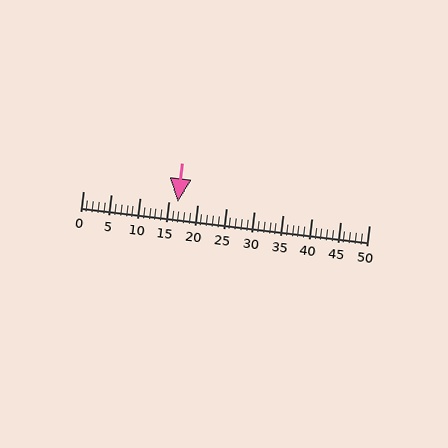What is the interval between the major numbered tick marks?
The major tick marks are spaced 5 units apart.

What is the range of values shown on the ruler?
The ruler shows values from 0 to 50.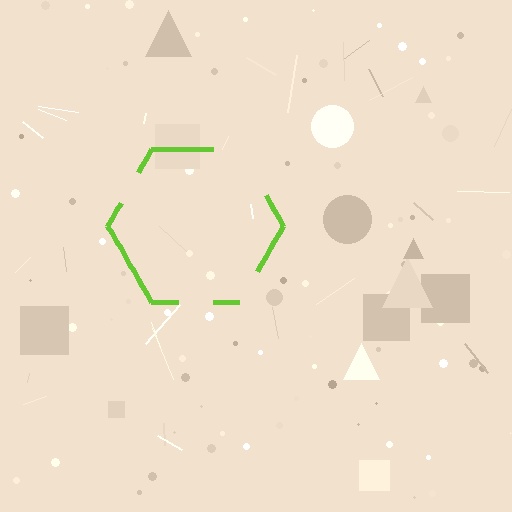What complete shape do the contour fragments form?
The contour fragments form a hexagon.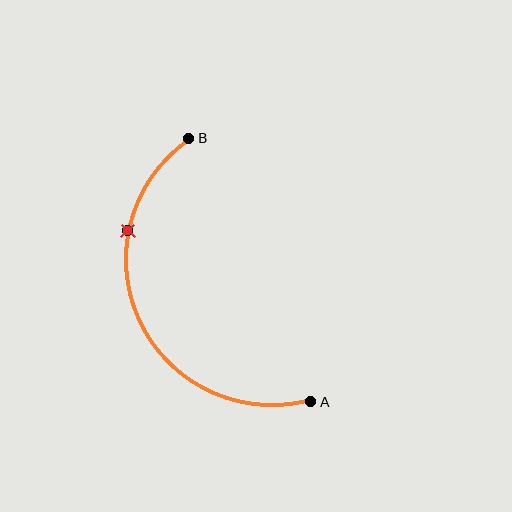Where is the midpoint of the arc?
The arc midpoint is the point on the curve farthest from the straight line joining A and B. It sits to the left of that line.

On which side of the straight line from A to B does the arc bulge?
The arc bulges to the left of the straight line connecting A and B.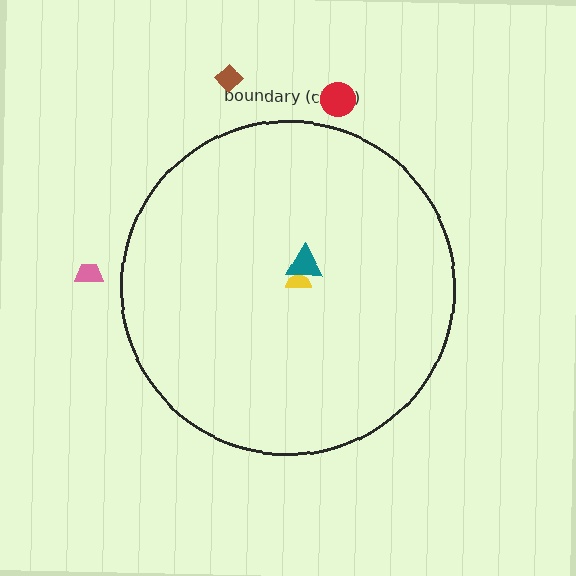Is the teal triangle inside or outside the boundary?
Inside.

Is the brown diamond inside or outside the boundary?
Outside.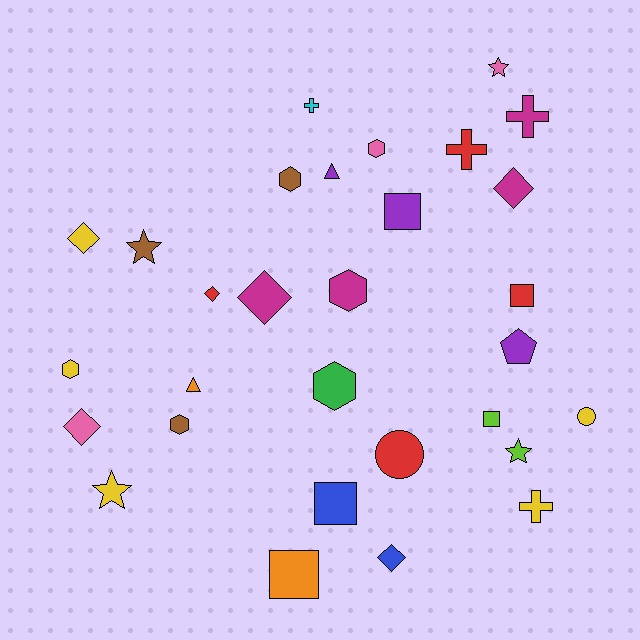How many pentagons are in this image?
There is 1 pentagon.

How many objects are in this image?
There are 30 objects.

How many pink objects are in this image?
There are 3 pink objects.